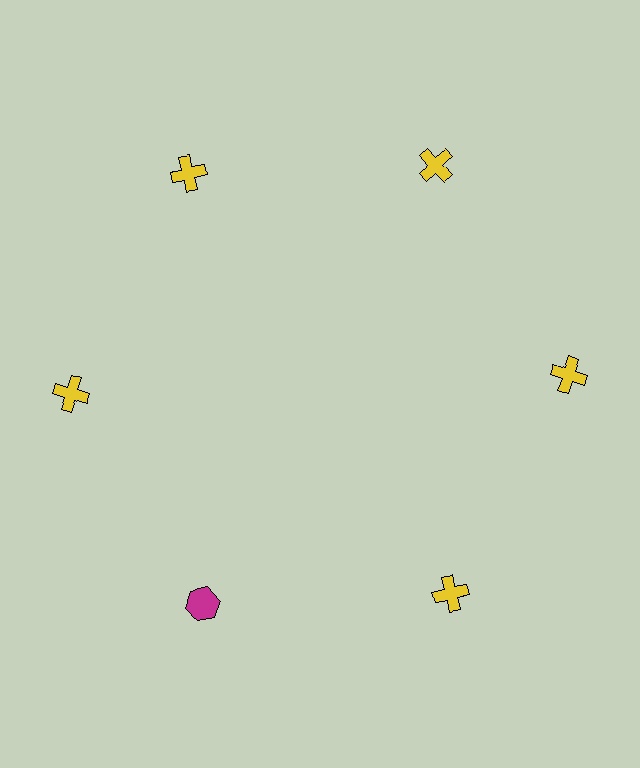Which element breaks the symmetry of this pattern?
The magenta hexagon at roughly the 7 o'clock position breaks the symmetry. All other shapes are yellow crosses.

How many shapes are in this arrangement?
There are 6 shapes arranged in a ring pattern.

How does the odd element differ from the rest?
It differs in both color (magenta instead of yellow) and shape (hexagon instead of cross).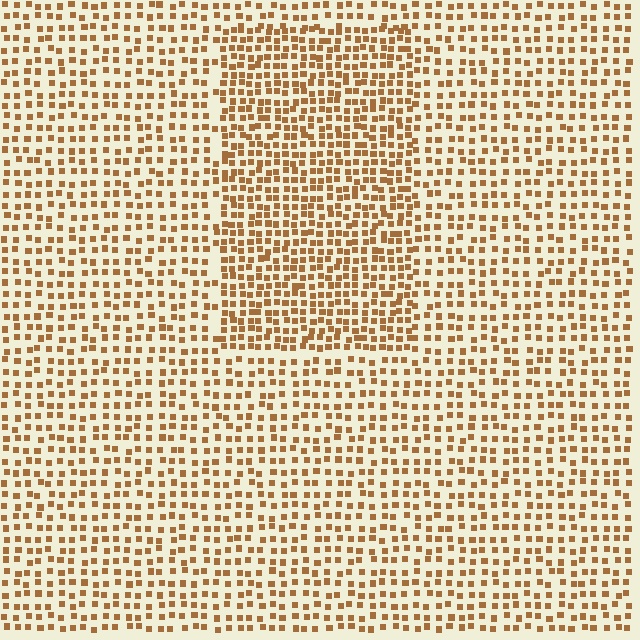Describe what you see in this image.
The image contains small brown elements arranged at two different densities. A rectangle-shaped region is visible where the elements are more densely packed than the surrounding area.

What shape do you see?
I see a rectangle.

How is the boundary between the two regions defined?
The boundary is defined by a change in element density (approximately 1.6x ratio). All elements are the same color, size, and shape.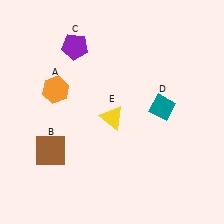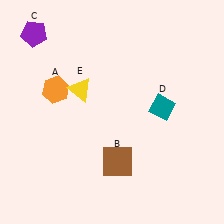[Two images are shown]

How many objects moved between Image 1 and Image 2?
3 objects moved between the two images.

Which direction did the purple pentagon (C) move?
The purple pentagon (C) moved left.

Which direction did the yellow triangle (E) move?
The yellow triangle (E) moved left.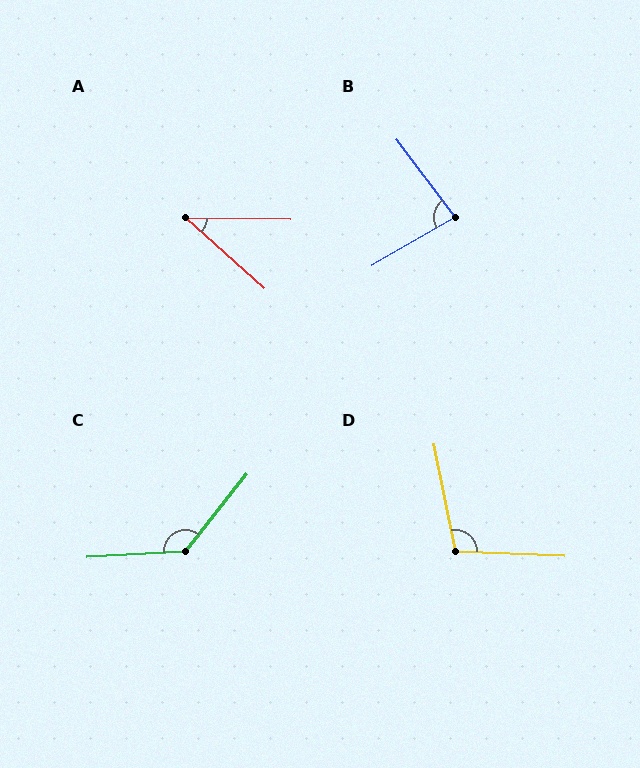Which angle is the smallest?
A, at approximately 41 degrees.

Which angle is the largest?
C, at approximately 131 degrees.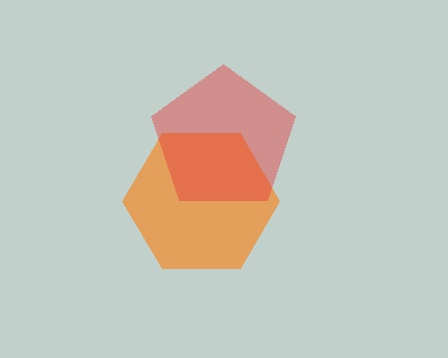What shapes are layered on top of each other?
The layered shapes are: an orange hexagon, a red pentagon.